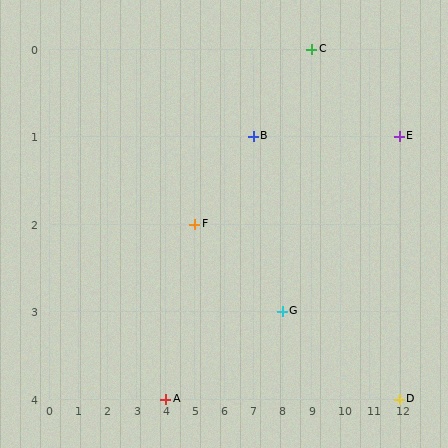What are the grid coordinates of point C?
Point C is at grid coordinates (9, 0).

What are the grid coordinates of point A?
Point A is at grid coordinates (4, 4).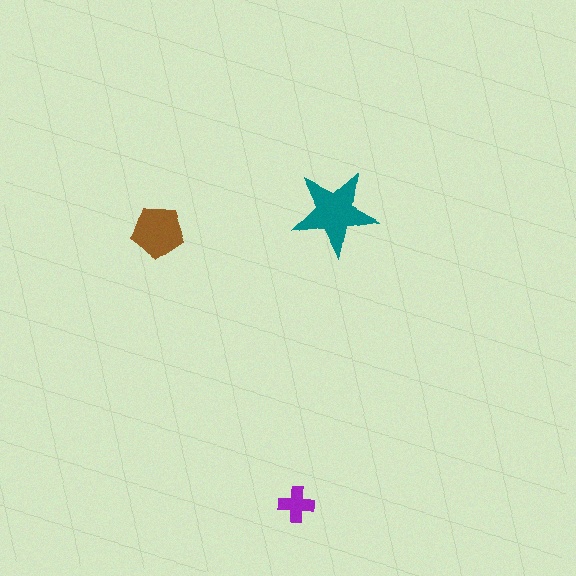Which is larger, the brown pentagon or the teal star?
The teal star.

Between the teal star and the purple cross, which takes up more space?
The teal star.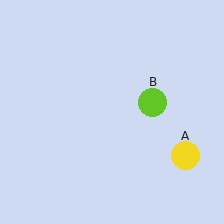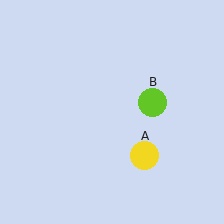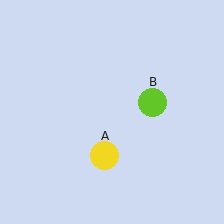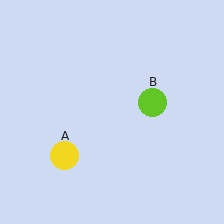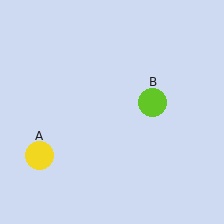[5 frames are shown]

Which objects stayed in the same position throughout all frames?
Lime circle (object B) remained stationary.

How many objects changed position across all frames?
1 object changed position: yellow circle (object A).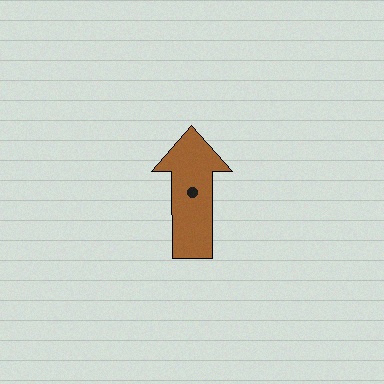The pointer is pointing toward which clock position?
Roughly 12 o'clock.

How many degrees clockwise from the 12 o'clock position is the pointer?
Approximately 360 degrees.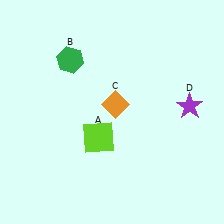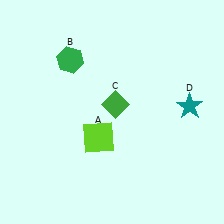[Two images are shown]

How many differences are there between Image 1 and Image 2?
There are 2 differences between the two images.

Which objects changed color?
C changed from orange to green. D changed from purple to teal.